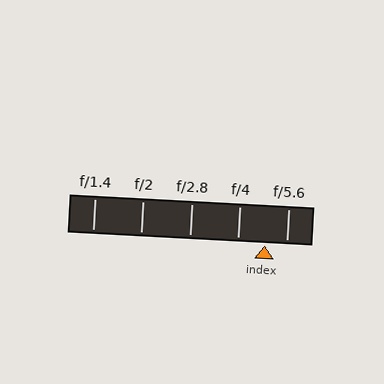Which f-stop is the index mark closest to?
The index mark is closest to f/5.6.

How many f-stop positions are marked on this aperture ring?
There are 5 f-stop positions marked.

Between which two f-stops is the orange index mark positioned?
The index mark is between f/4 and f/5.6.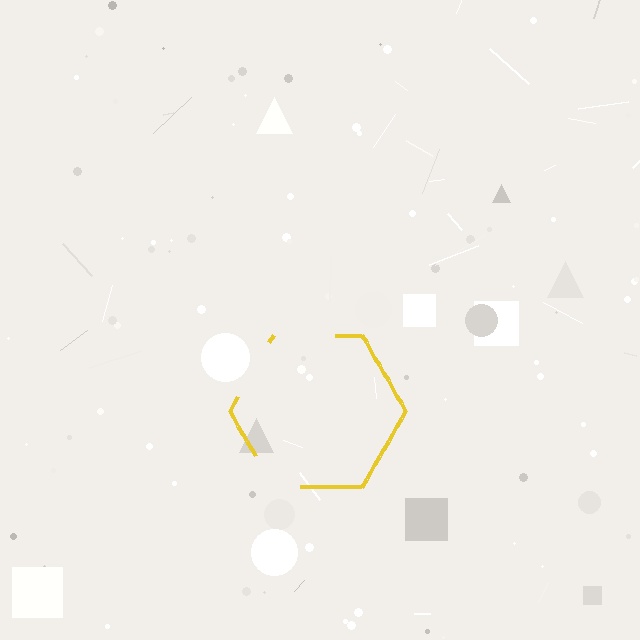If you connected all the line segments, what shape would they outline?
They would outline a hexagon.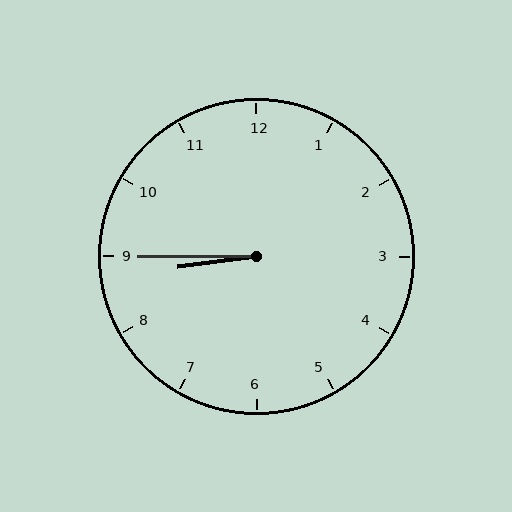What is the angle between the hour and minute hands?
Approximately 8 degrees.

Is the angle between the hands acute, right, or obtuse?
It is acute.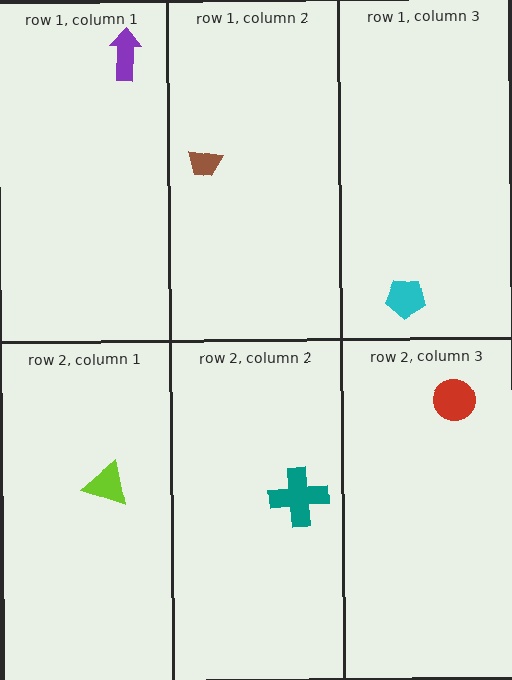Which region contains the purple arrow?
The row 1, column 1 region.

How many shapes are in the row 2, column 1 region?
1.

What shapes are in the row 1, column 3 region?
The cyan pentagon.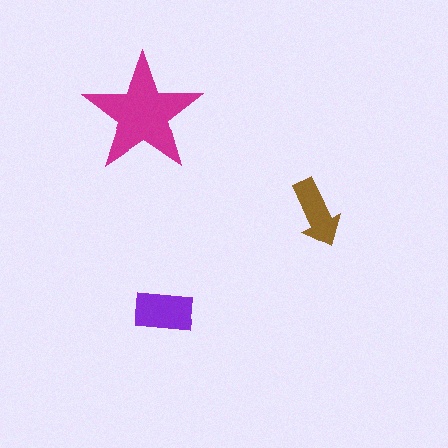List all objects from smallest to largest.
The brown arrow, the purple rectangle, the magenta star.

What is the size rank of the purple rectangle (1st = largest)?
2nd.